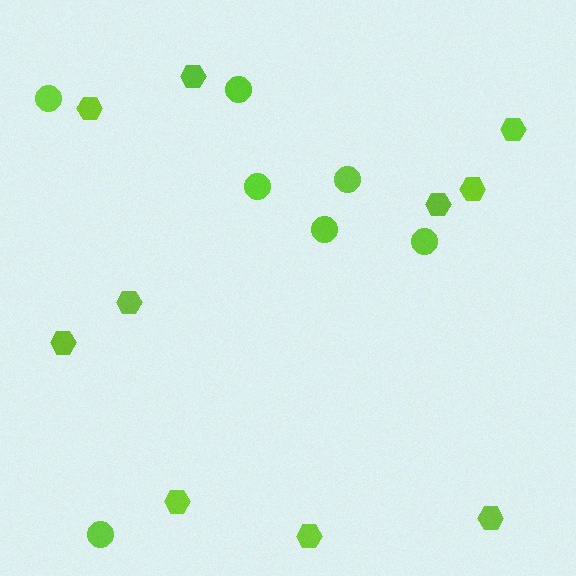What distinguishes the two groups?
There are 2 groups: one group of circles (7) and one group of hexagons (10).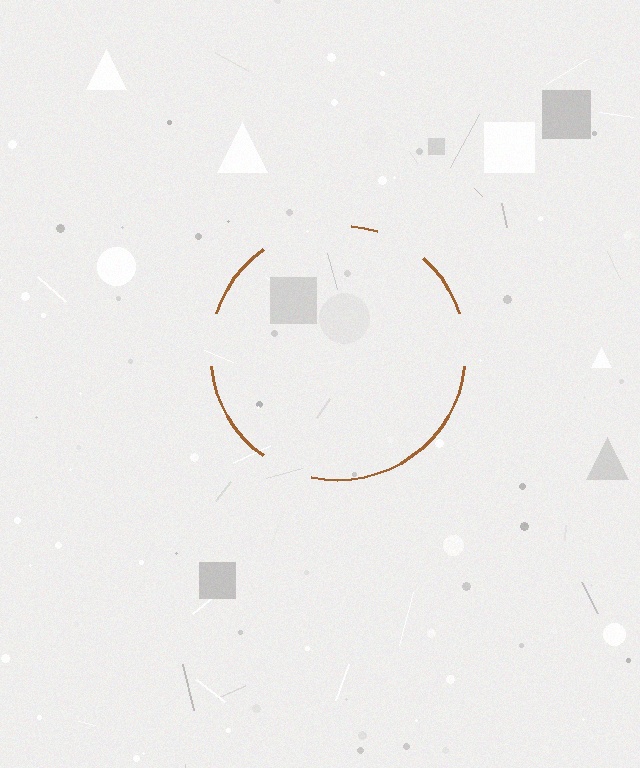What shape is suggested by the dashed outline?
The dashed outline suggests a circle.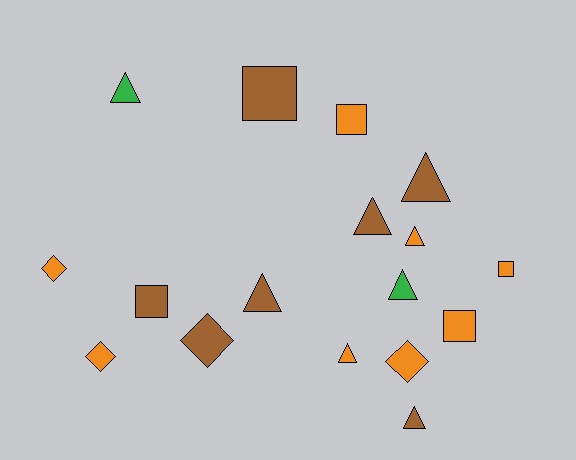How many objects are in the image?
There are 17 objects.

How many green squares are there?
There are no green squares.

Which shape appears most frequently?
Triangle, with 8 objects.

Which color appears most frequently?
Orange, with 8 objects.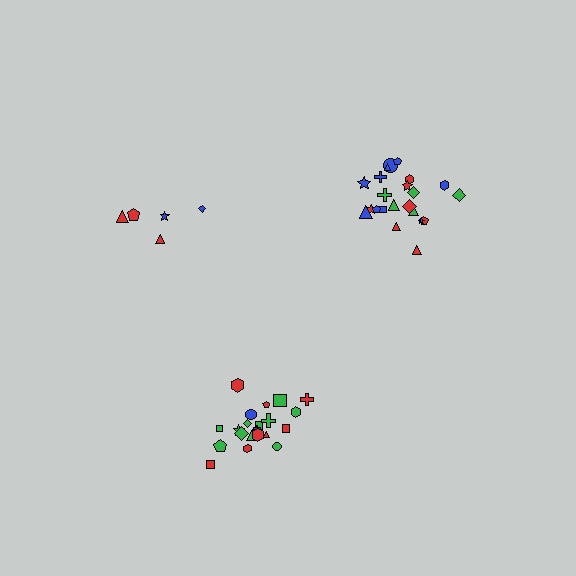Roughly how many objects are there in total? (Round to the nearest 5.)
Roughly 50 objects in total.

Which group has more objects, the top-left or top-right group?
The top-right group.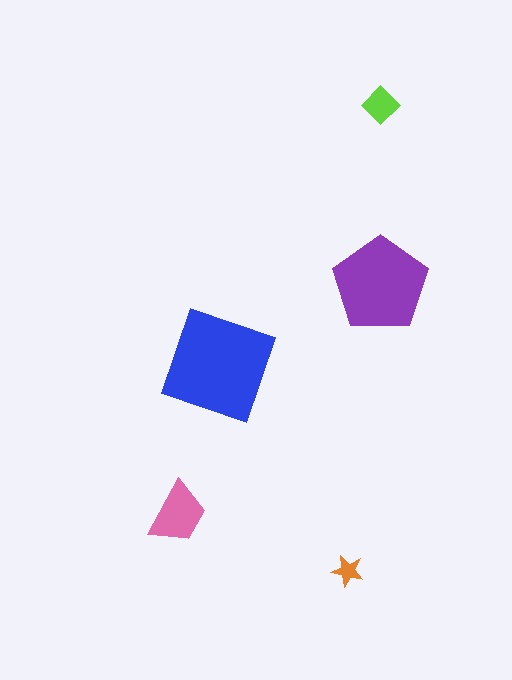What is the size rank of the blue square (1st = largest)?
1st.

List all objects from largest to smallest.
The blue square, the purple pentagon, the pink trapezoid, the lime diamond, the orange star.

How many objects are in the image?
There are 5 objects in the image.